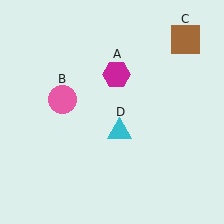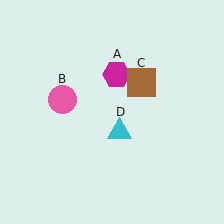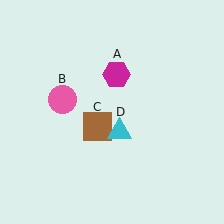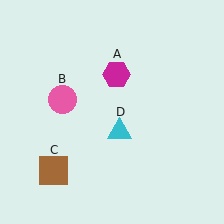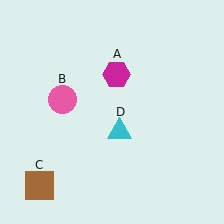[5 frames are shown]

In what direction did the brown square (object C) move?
The brown square (object C) moved down and to the left.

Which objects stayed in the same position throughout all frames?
Magenta hexagon (object A) and pink circle (object B) and cyan triangle (object D) remained stationary.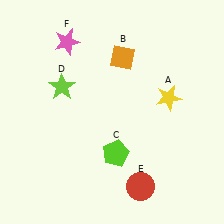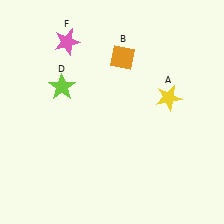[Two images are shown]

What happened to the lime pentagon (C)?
The lime pentagon (C) was removed in Image 2. It was in the bottom-right area of Image 1.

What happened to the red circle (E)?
The red circle (E) was removed in Image 2. It was in the bottom-right area of Image 1.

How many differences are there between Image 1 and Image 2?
There are 2 differences between the two images.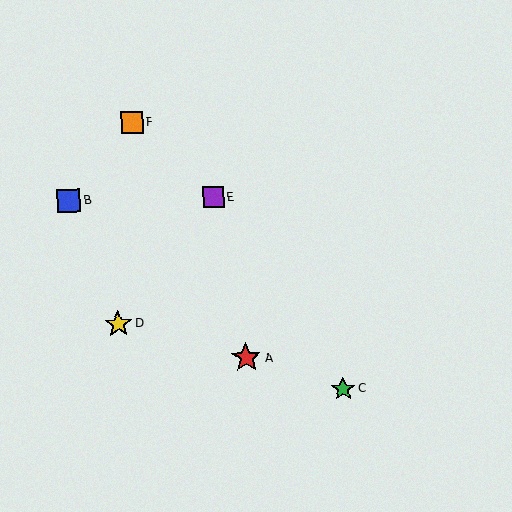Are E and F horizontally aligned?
No, E is at y≈197 and F is at y≈122.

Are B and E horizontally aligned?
Yes, both are at y≈200.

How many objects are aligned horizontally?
2 objects (B, E) are aligned horizontally.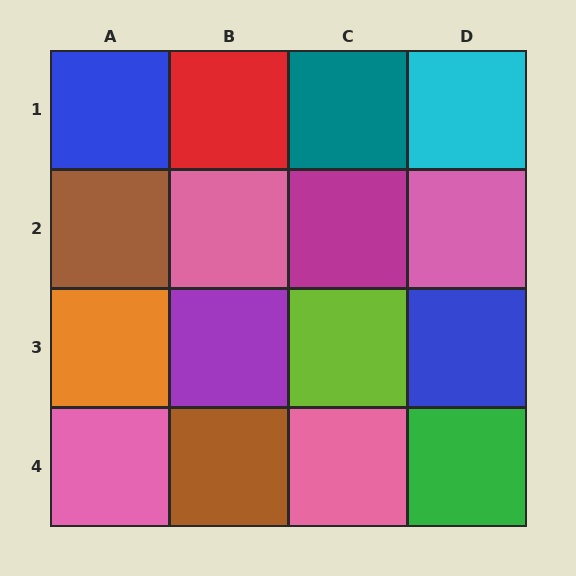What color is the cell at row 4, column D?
Green.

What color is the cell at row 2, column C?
Magenta.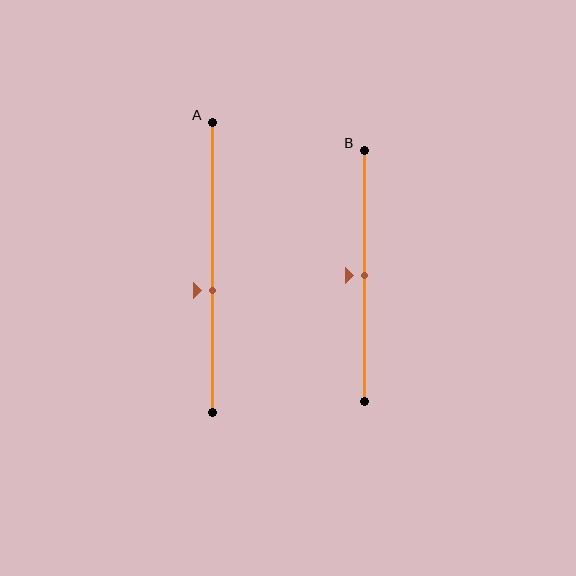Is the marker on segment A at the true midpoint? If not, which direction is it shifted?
No, the marker on segment A is shifted downward by about 8% of the segment length.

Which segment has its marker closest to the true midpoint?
Segment B has its marker closest to the true midpoint.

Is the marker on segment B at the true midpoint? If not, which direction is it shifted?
Yes, the marker on segment B is at the true midpoint.